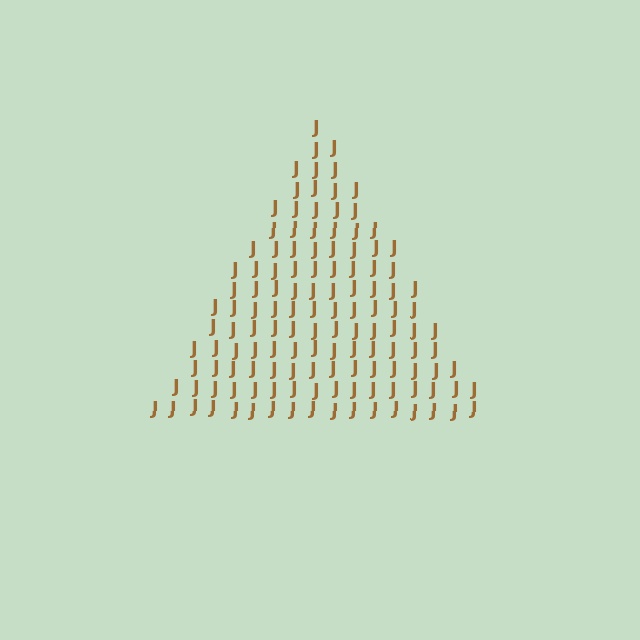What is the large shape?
The large shape is a triangle.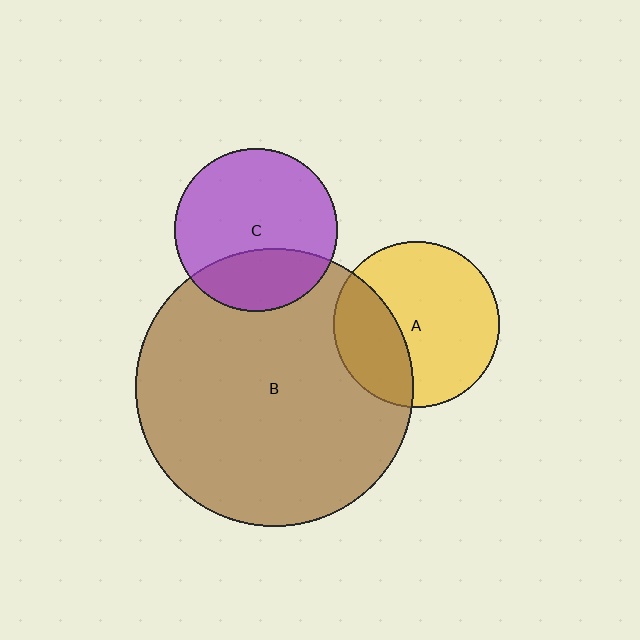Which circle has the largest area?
Circle B (brown).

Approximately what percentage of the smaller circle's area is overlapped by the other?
Approximately 30%.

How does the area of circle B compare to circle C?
Approximately 2.9 times.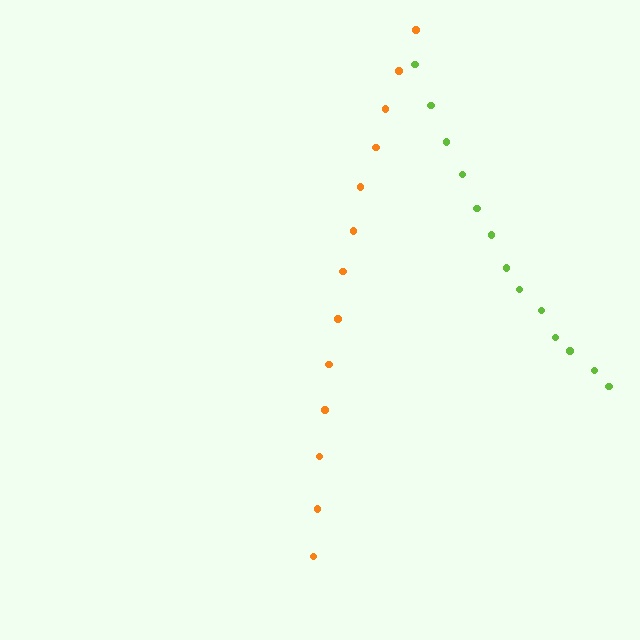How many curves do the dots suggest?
There are 2 distinct paths.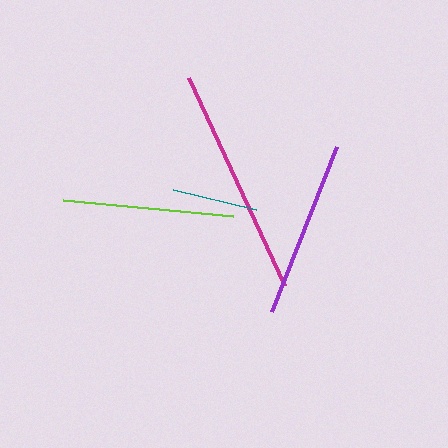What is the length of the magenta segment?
The magenta segment is approximately 229 pixels long.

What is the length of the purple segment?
The purple segment is approximately 178 pixels long.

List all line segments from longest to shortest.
From longest to shortest: magenta, purple, lime, teal.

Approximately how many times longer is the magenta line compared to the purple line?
The magenta line is approximately 1.3 times the length of the purple line.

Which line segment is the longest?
The magenta line is the longest at approximately 229 pixels.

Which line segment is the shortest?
The teal line is the shortest at approximately 85 pixels.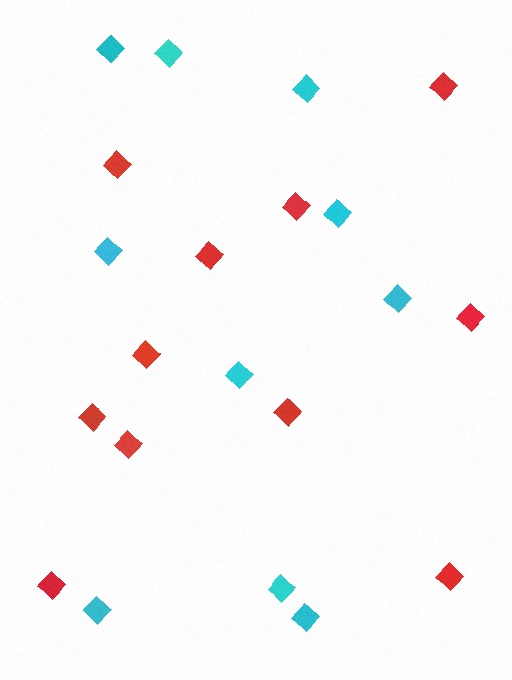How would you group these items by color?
There are 2 groups: one group of red diamonds (11) and one group of cyan diamonds (10).